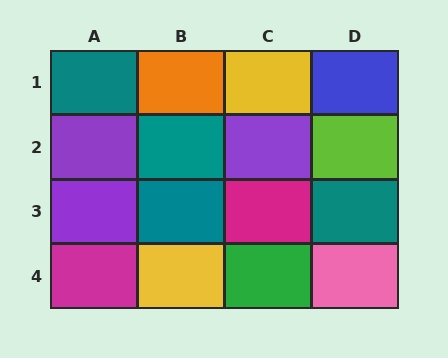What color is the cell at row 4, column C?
Green.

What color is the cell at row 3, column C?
Magenta.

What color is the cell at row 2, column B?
Teal.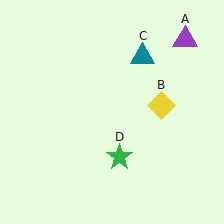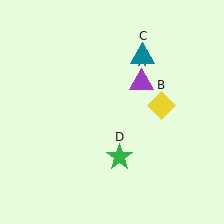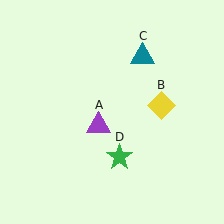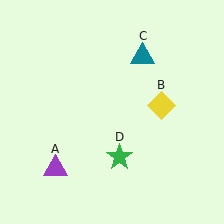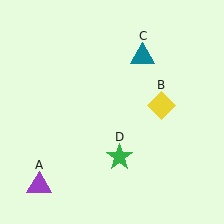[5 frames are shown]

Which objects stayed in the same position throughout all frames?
Yellow diamond (object B) and teal triangle (object C) and green star (object D) remained stationary.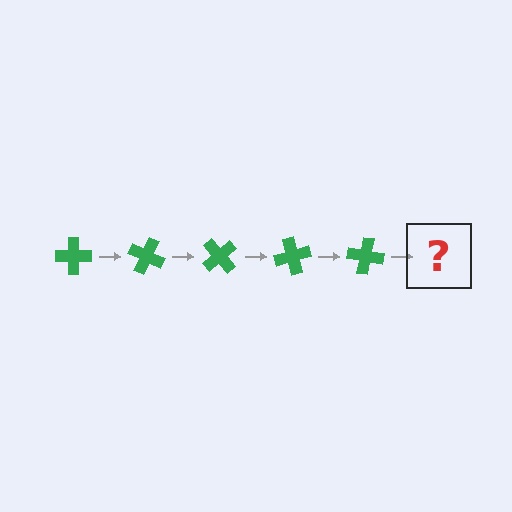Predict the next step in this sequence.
The next step is a green cross rotated 125 degrees.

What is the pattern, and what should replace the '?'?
The pattern is that the cross rotates 25 degrees each step. The '?' should be a green cross rotated 125 degrees.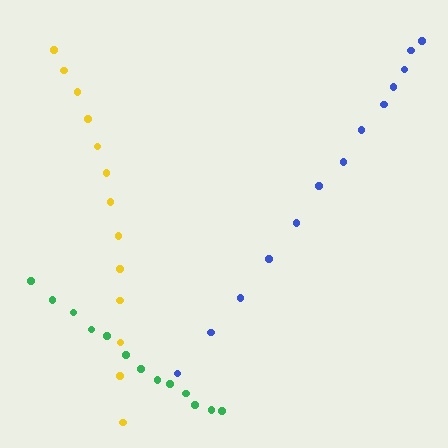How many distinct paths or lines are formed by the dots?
There are 3 distinct paths.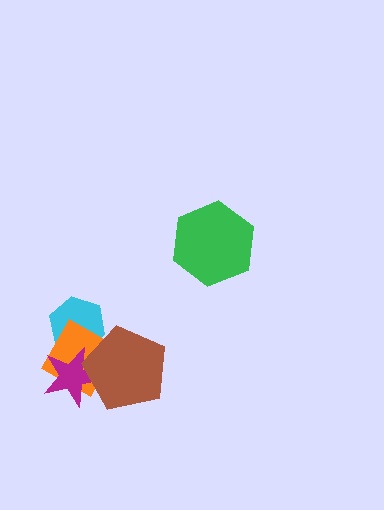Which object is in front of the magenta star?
The brown pentagon is in front of the magenta star.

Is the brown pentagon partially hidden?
No, no other shape covers it.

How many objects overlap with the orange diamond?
3 objects overlap with the orange diamond.